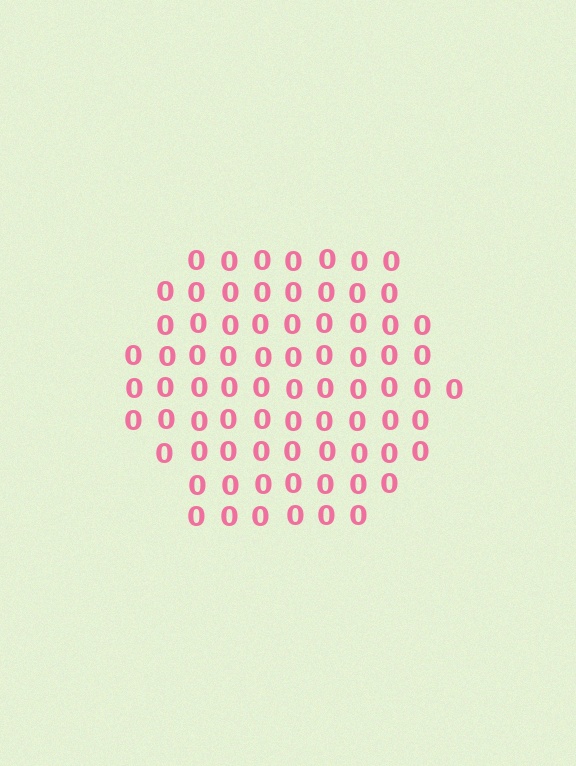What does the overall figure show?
The overall figure shows a hexagon.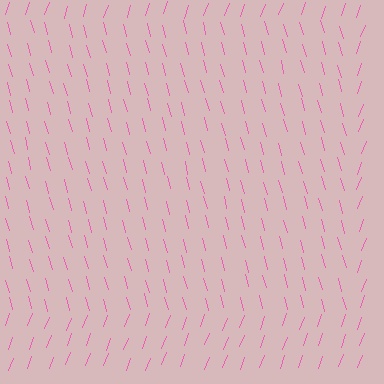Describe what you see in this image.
The image is filled with small pink line segments. A rectangle region in the image has lines oriented differently from the surrounding lines, creating a visible texture boundary.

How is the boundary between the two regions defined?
The boundary is defined purely by a change in line orientation (approximately 36 degrees difference). All lines are the same color and thickness.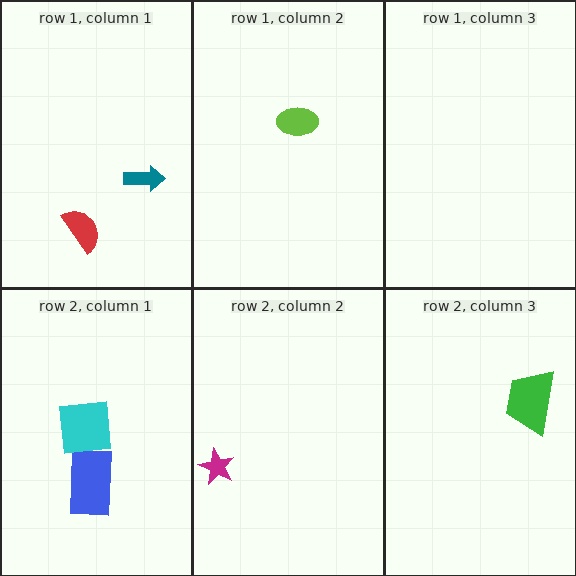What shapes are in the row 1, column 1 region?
The red semicircle, the teal arrow.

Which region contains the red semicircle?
The row 1, column 1 region.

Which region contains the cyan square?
The row 2, column 1 region.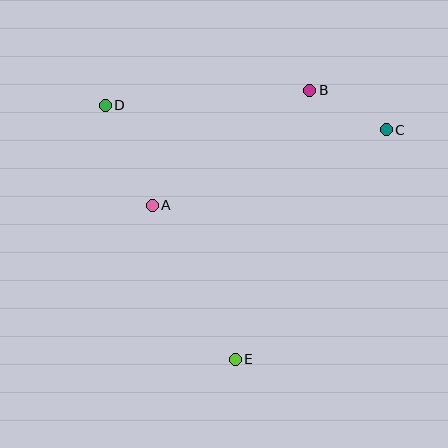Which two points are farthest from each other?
Points D and E are farthest from each other.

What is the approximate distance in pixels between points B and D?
The distance between B and D is approximately 205 pixels.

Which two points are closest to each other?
Points B and C are closest to each other.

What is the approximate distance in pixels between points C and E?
The distance between C and E is approximately 275 pixels.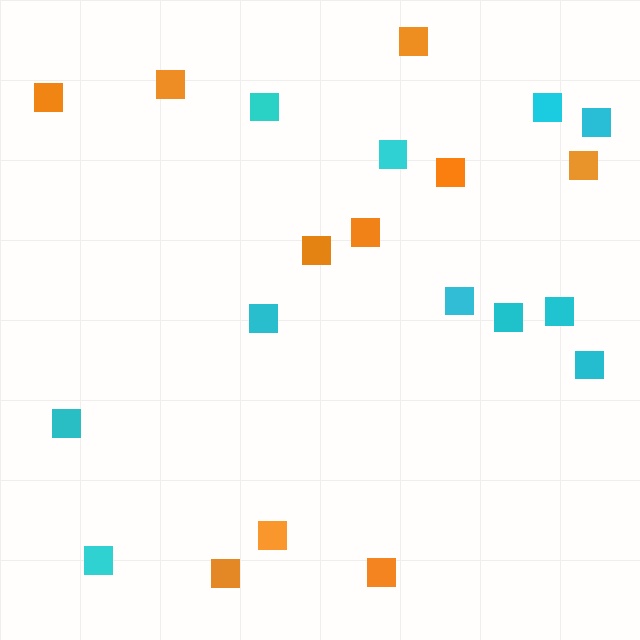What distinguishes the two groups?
There are 2 groups: one group of cyan squares (11) and one group of orange squares (10).